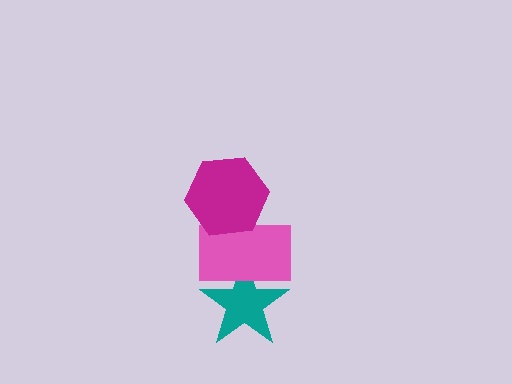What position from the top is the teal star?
The teal star is 3rd from the top.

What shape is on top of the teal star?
The pink rectangle is on top of the teal star.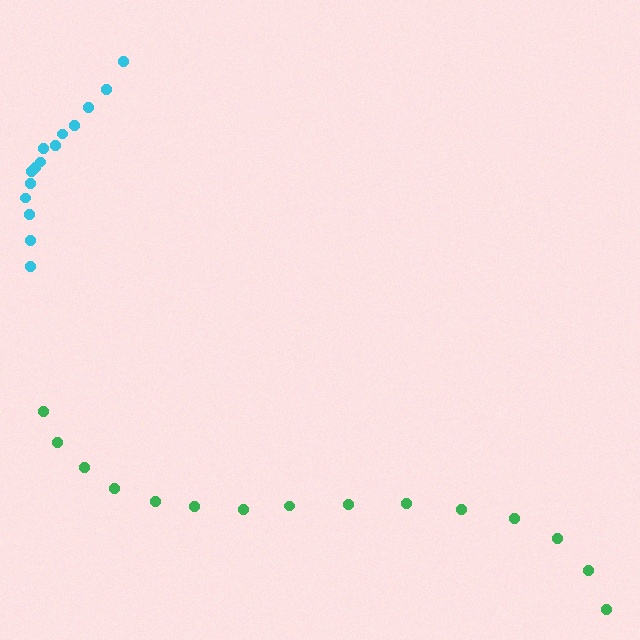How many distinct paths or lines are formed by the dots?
There are 2 distinct paths.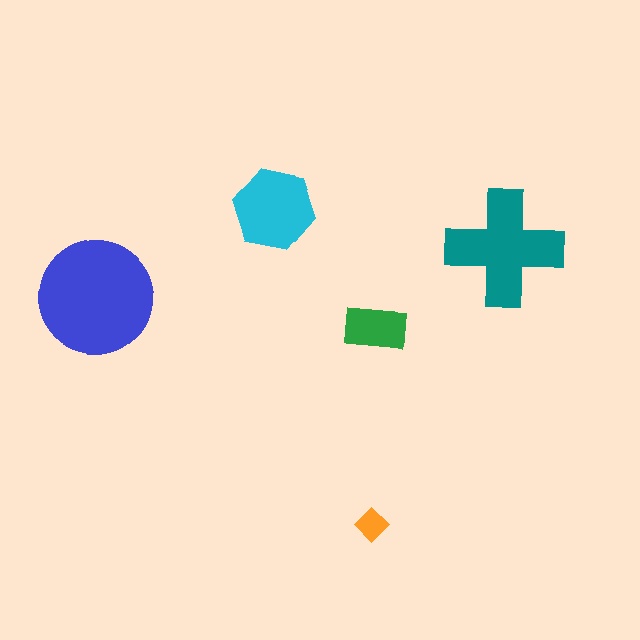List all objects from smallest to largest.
The orange diamond, the green rectangle, the cyan hexagon, the teal cross, the blue circle.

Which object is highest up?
The cyan hexagon is topmost.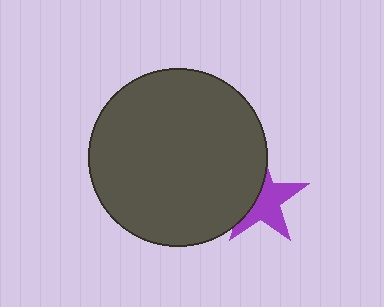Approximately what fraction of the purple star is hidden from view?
Roughly 43% of the purple star is hidden behind the dark gray circle.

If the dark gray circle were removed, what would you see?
You would see the complete purple star.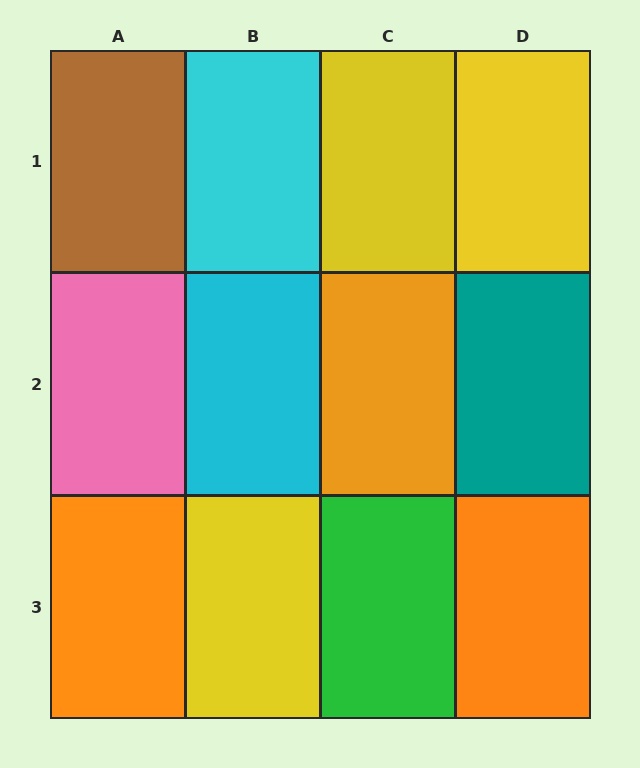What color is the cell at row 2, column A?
Pink.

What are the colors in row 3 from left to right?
Orange, yellow, green, orange.